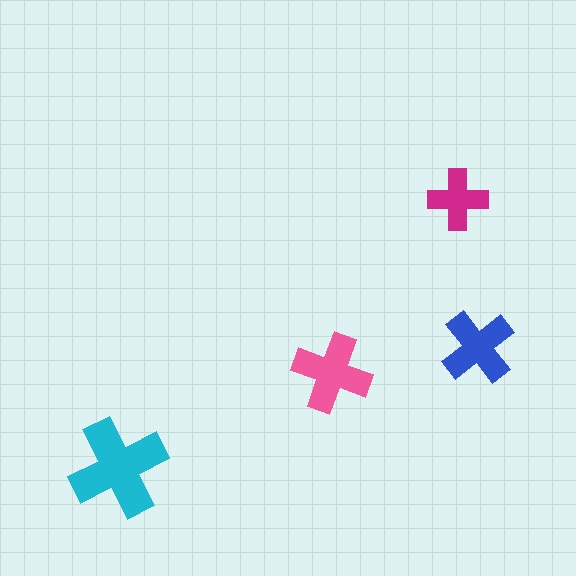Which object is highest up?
The magenta cross is topmost.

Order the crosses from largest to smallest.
the cyan one, the pink one, the blue one, the magenta one.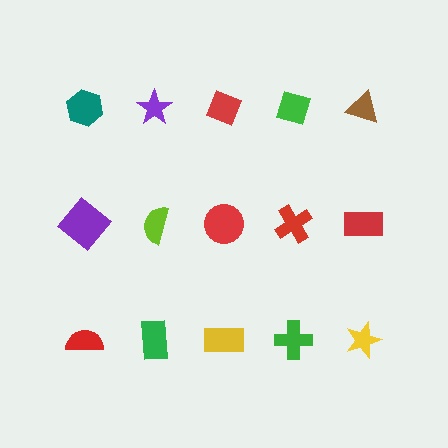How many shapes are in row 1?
5 shapes.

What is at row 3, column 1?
A red semicircle.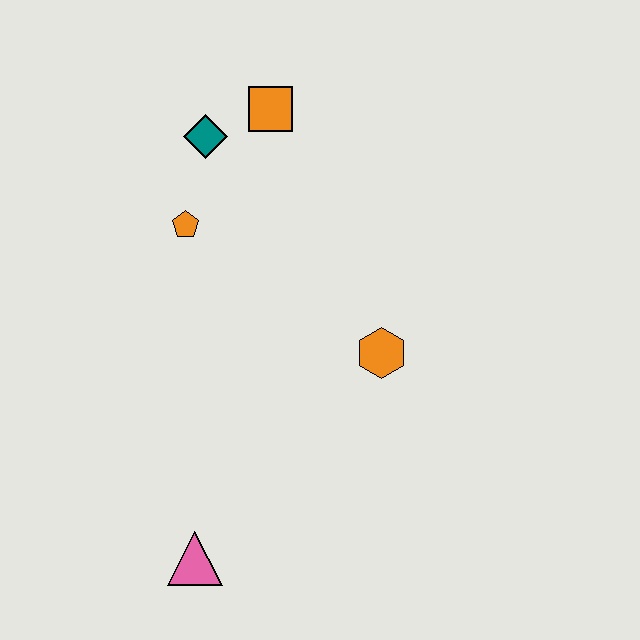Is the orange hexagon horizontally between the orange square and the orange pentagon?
No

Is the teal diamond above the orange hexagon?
Yes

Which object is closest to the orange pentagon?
The teal diamond is closest to the orange pentagon.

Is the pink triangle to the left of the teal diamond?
Yes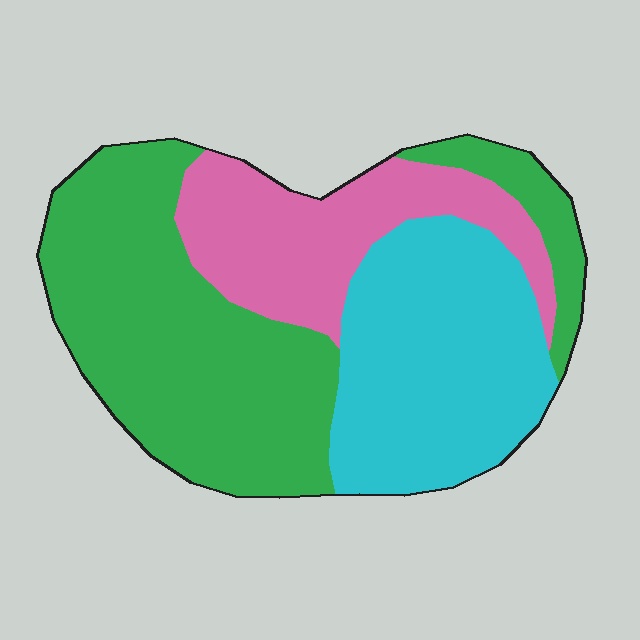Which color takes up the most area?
Green, at roughly 45%.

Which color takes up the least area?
Pink, at roughly 20%.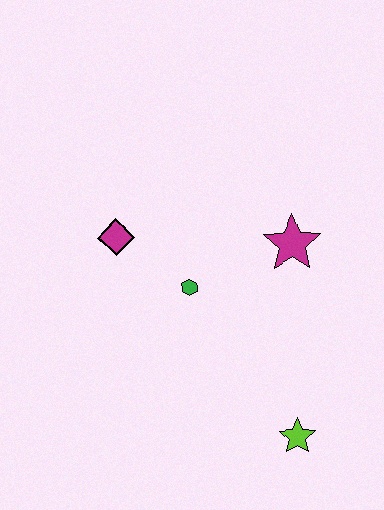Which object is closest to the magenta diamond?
The green hexagon is closest to the magenta diamond.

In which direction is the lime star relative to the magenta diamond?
The lime star is below the magenta diamond.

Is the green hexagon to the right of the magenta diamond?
Yes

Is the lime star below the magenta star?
Yes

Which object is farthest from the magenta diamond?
The lime star is farthest from the magenta diamond.